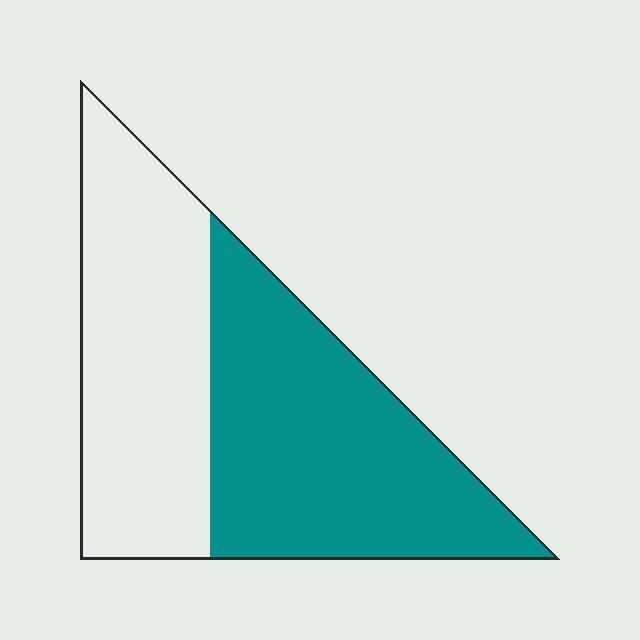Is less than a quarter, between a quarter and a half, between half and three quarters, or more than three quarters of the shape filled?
Between half and three quarters.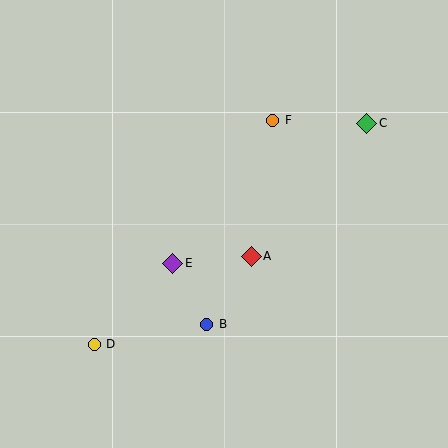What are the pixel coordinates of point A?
Point A is at (251, 256).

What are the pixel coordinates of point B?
Point B is at (207, 324).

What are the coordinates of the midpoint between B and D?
The midpoint between B and D is at (151, 334).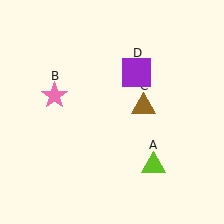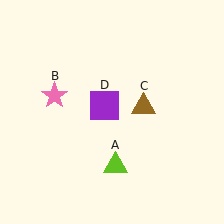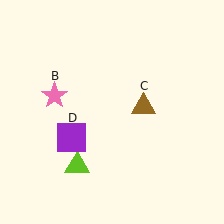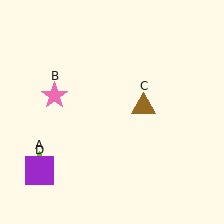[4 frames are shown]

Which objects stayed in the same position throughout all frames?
Pink star (object B) and brown triangle (object C) remained stationary.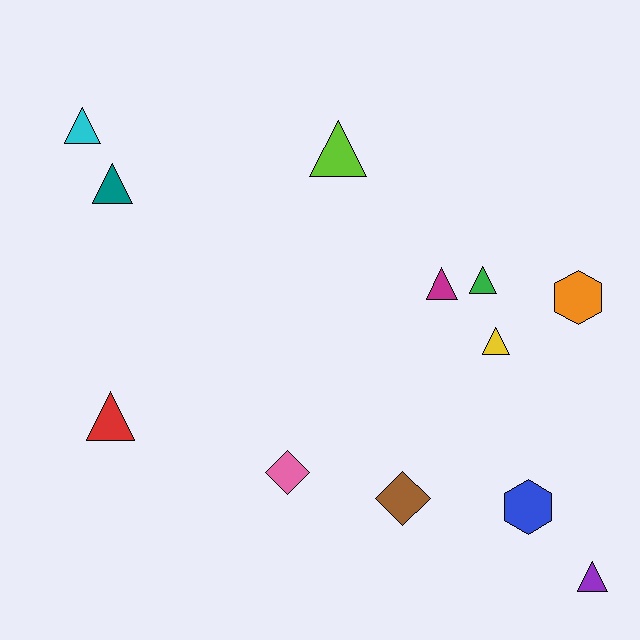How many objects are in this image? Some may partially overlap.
There are 12 objects.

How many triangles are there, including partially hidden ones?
There are 8 triangles.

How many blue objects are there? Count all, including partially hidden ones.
There is 1 blue object.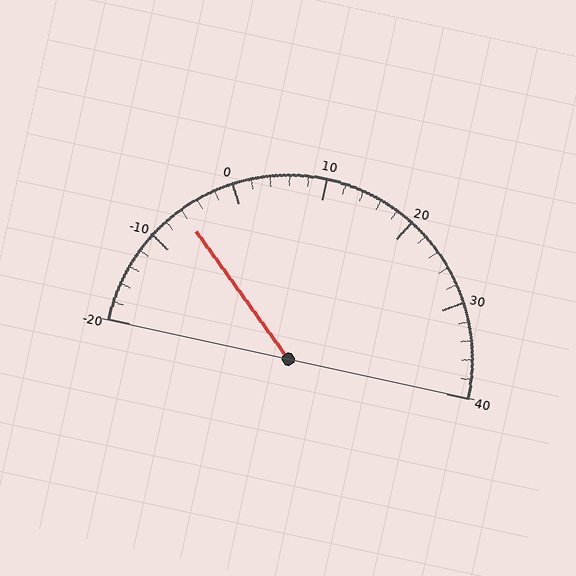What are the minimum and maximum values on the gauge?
The gauge ranges from -20 to 40.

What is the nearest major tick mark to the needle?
The nearest major tick mark is -10.